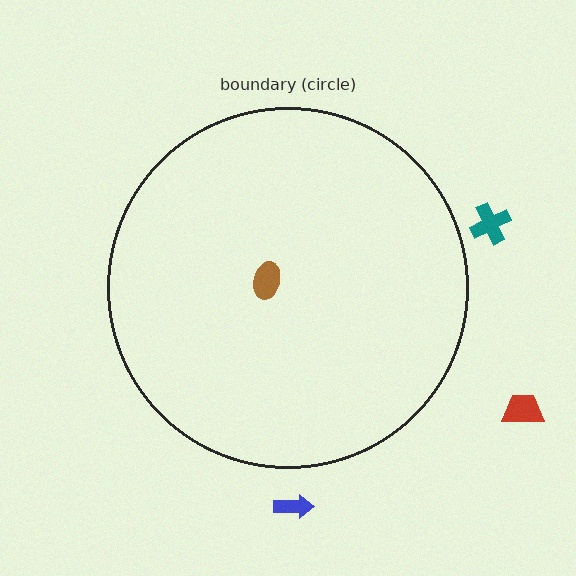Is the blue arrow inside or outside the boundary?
Outside.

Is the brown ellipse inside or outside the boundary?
Inside.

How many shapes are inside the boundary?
1 inside, 3 outside.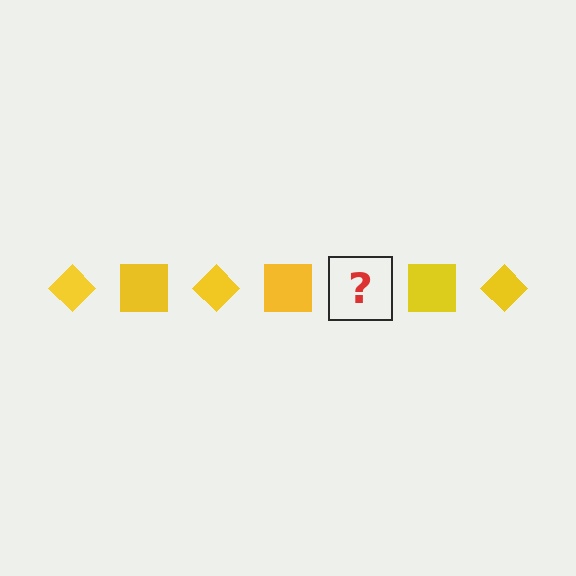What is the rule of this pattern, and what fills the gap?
The rule is that the pattern cycles through diamond, square shapes in yellow. The gap should be filled with a yellow diamond.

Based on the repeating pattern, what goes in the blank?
The blank should be a yellow diamond.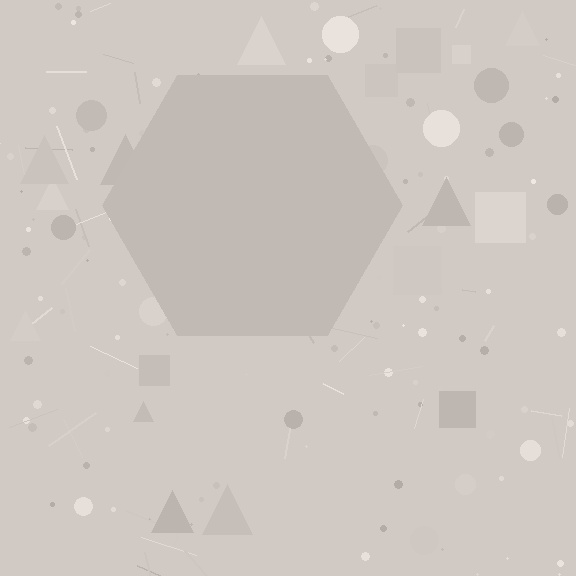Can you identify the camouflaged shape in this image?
The camouflaged shape is a hexagon.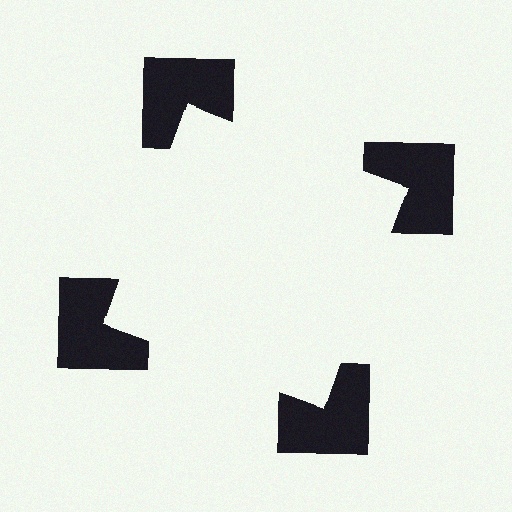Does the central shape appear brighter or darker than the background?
It typically appears slightly brighter than the background, even though no actual brightness change is drawn.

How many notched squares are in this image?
There are 4 — one at each vertex of the illusory square.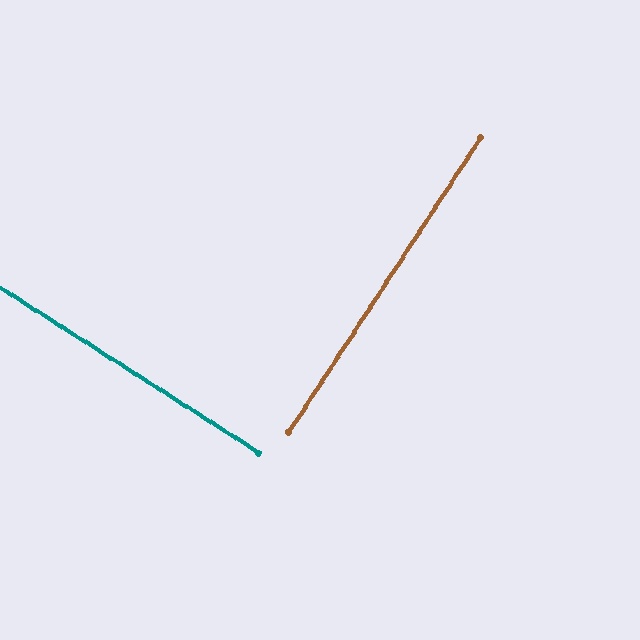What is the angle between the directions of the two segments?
Approximately 89 degrees.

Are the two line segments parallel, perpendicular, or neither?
Perpendicular — they meet at approximately 89°.